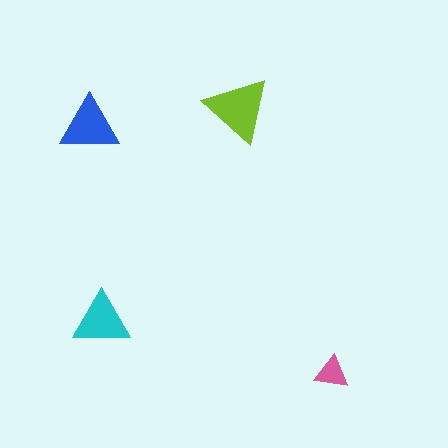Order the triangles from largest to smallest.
the lime one, the blue one, the cyan one, the pink one.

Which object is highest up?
The lime triangle is topmost.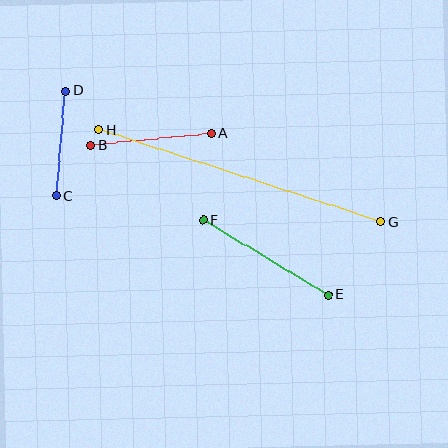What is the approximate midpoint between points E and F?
The midpoint is at approximately (266, 257) pixels.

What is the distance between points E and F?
The distance is approximately 145 pixels.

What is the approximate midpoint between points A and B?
The midpoint is at approximately (151, 140) pixels.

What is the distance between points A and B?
The distance is approximately 121 pixels.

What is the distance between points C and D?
The distance is approximately 105 pixels.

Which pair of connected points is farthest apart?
Points G and H are farthest apart.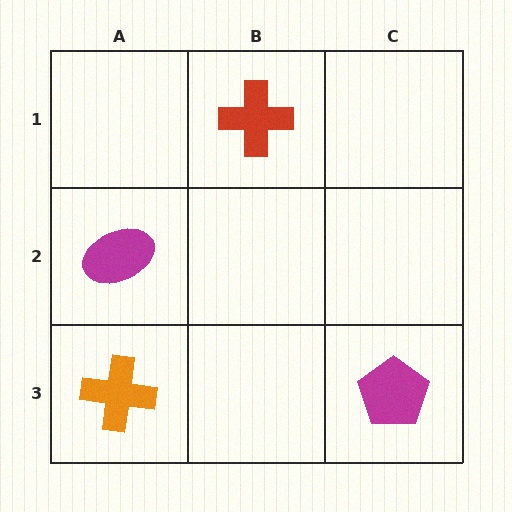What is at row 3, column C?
A magenta pentagon.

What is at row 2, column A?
A magenta ellipse.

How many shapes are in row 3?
2 shapes.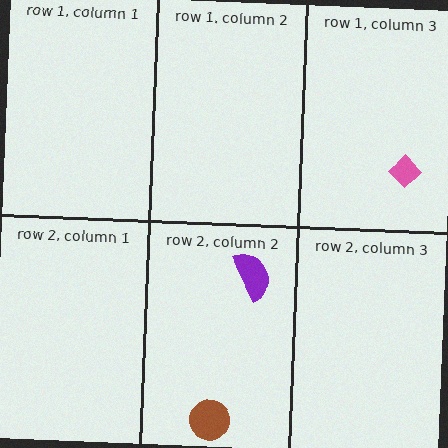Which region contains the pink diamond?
The row 1, column 3 region.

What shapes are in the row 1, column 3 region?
The pink diamond.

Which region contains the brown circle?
The row 2, column 2 region.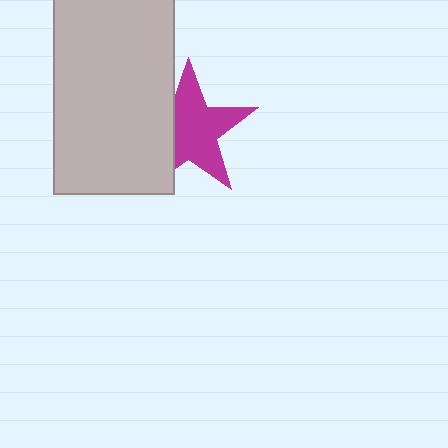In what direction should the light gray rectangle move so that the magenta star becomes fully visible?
The light gray rectangle should move left. That is the shortest direction to clear the overlap and leave the magenta star fully visible.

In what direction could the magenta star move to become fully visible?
The magenta star could move right. That would shift it out from behind the light gray rectangle entirely.